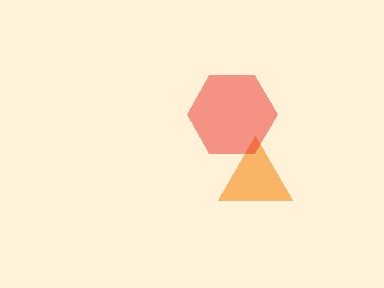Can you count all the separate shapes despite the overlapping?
Yes, there are 2 separate shapes.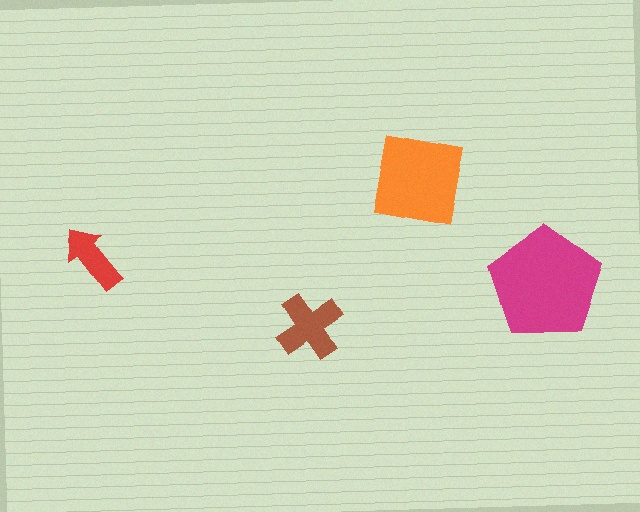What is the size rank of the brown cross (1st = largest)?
3rd.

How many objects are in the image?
There are 4 objects in the image.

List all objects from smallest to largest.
The red arrow, the brown cross, the orange square, the magenta pentagon.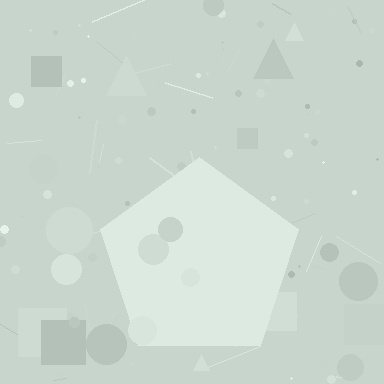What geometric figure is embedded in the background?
A pentagon is embedded in the background.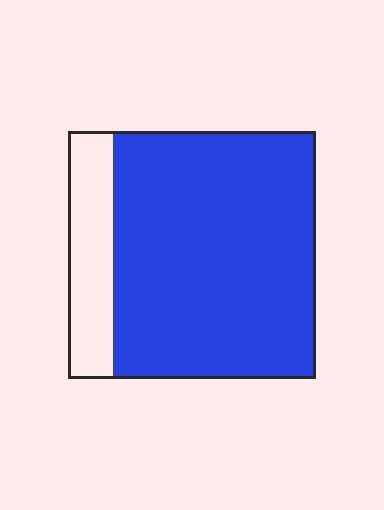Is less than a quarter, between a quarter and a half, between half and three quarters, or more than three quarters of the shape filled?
More than three quarters.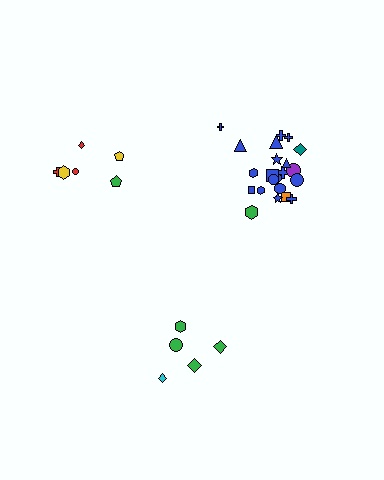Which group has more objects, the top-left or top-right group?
The top-right group.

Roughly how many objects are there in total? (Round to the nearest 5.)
Roughly 35 objects in total.